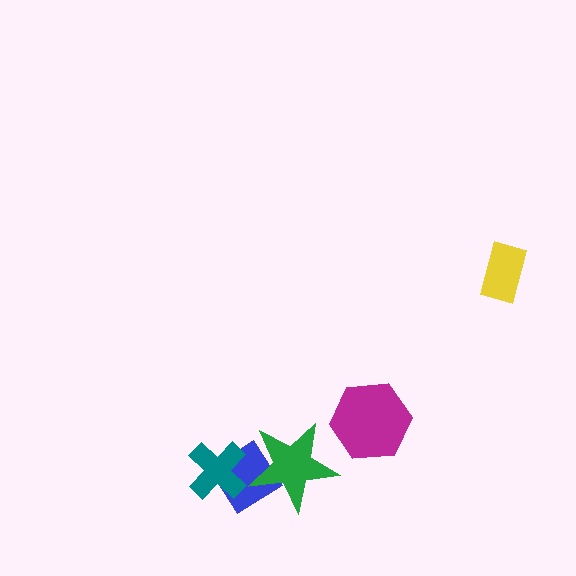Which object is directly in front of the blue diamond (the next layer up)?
The teal cross is directly in front of the blue diamond.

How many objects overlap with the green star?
1 object overlaps with the green star.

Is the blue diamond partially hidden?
Yes, it is partially covered by another shape.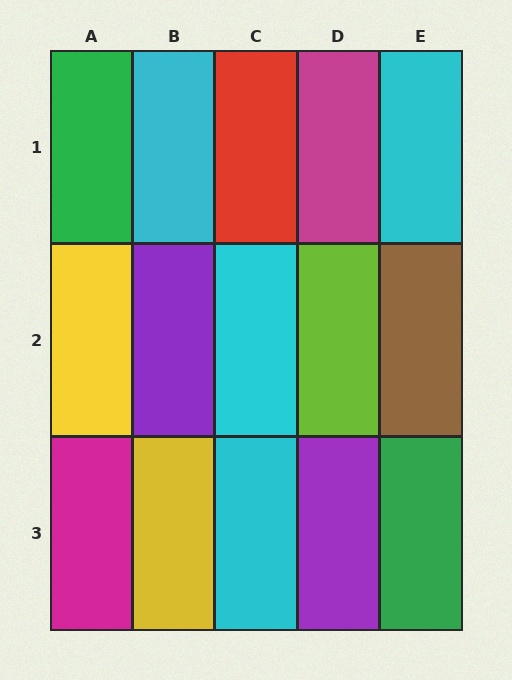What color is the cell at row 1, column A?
Green.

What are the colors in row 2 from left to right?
Yellow, purple, cyan, lime, brown.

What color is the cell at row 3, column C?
Cyan.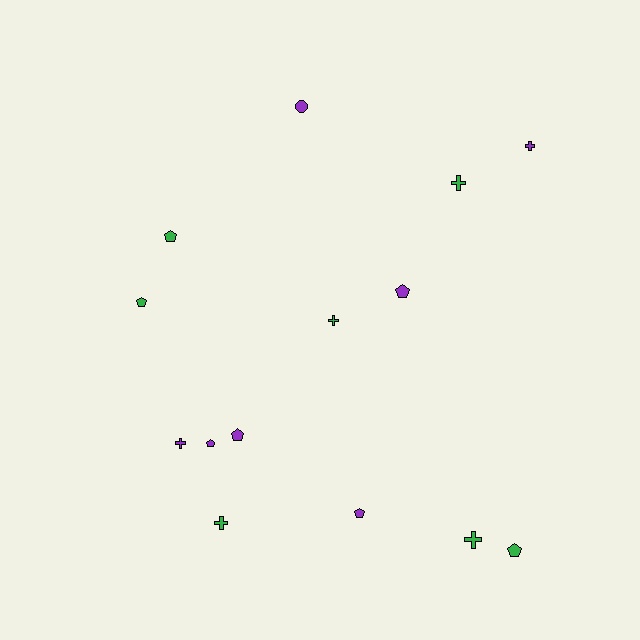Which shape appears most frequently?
Pentagon, with 7 objects.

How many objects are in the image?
There are 14 objects.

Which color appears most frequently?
Green, with 7 objects.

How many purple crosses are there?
There are 2 purple crosses.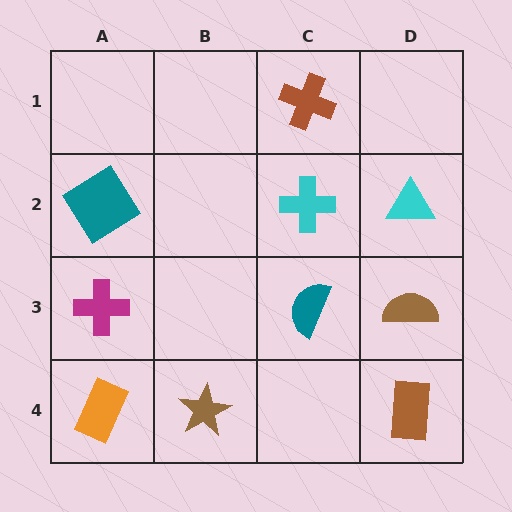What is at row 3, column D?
A brown semicircle.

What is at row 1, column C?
A brown cross.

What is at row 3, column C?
A teal semicircle.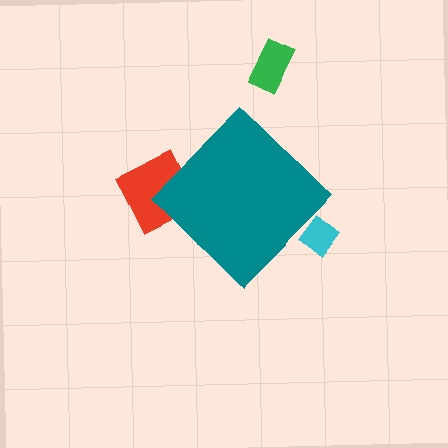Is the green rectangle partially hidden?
No, the green rectangle is fully visible.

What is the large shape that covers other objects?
A teal diamond.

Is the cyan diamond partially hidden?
Yes, the cyan diamond is partially hidden behind the teal diamond.